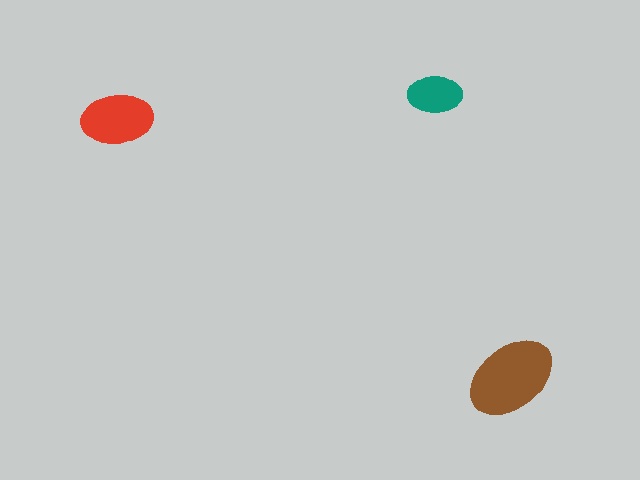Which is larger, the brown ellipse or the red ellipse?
The brown one.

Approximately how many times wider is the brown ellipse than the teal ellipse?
About 1.5 times wider.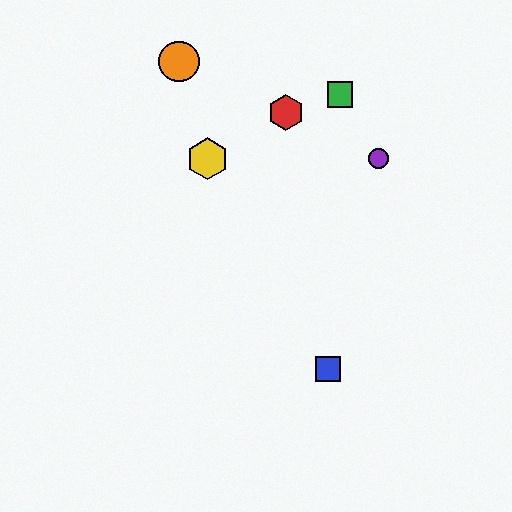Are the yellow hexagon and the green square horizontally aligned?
No, the yellow hexagon is at y≈159 and the green square is at y≈94.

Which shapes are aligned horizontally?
The yellow hexagon, the purple circle are aligned horizontally.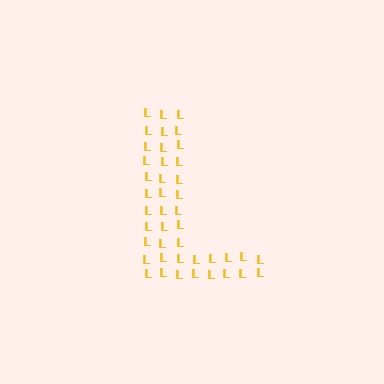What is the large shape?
The large shape is the letter L.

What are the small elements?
The small elements are letter L's.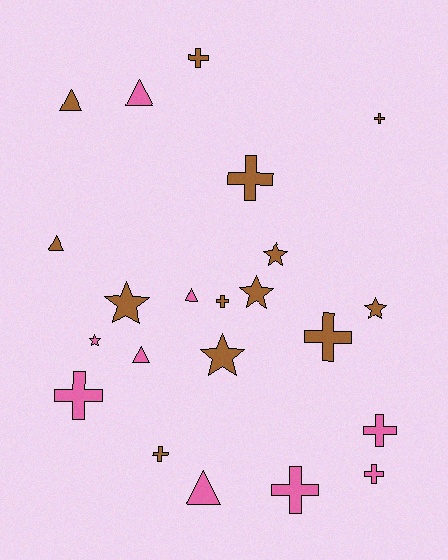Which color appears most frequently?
Brown, with 13 objects.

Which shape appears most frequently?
Cross, with 10 objects.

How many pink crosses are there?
There are 4 pink crosses.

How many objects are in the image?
There are 22 objects.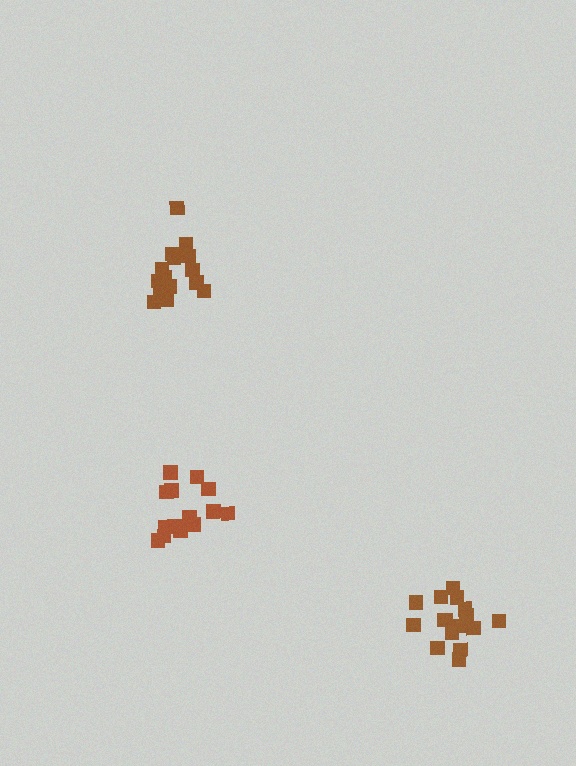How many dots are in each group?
Group 1: 18 dots, Group 2: 16 dots, Group 3: 15 dots (49 total).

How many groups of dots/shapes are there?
There are 3 groups.